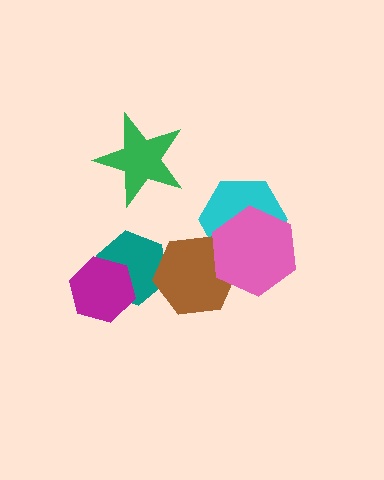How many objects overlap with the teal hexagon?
2 objects overlap with the teal hexagon.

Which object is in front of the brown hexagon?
The pink hexagon is in front of the brown hexagon.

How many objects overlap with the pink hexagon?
2 objects overlap with the pink hexagon.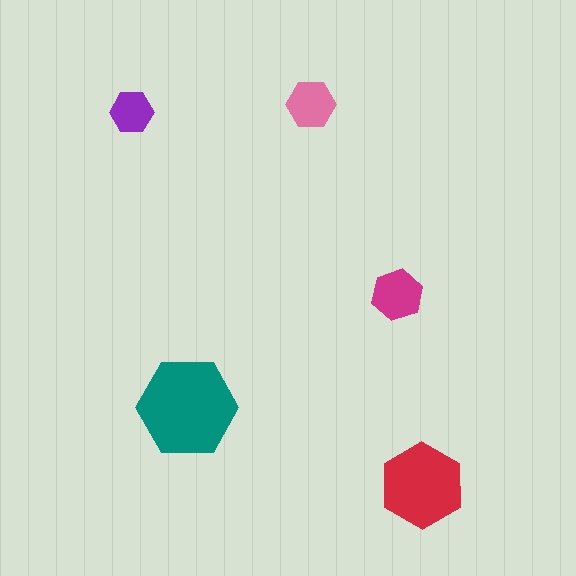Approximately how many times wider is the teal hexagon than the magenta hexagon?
About 2 times wider.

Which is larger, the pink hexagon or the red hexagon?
The red one.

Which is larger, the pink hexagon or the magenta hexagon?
The magenta one.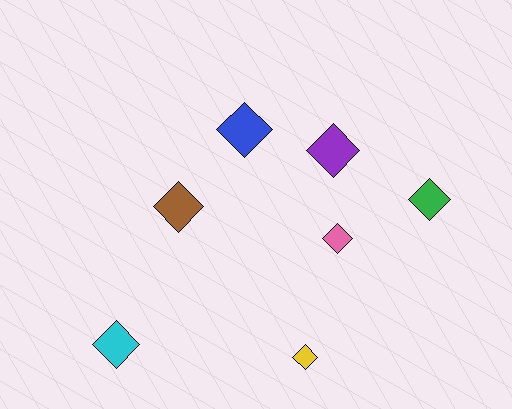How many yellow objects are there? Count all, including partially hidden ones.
There is 1 yellow object.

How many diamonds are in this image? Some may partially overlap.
There are 7 diamonds.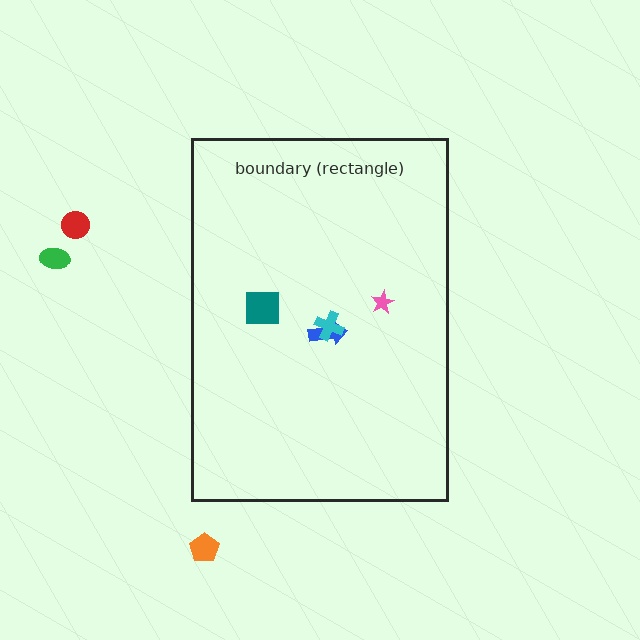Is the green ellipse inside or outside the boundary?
Outside.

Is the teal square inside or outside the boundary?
Inside.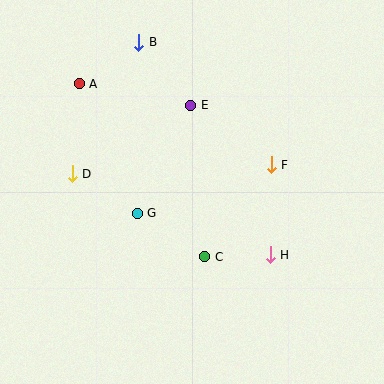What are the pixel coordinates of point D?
Point D is at (72, 174).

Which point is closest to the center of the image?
Point G at (137, 213) is closest to the center.